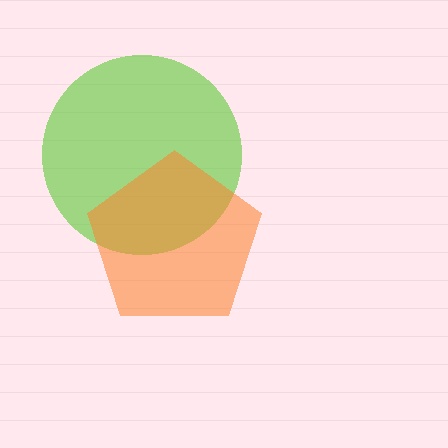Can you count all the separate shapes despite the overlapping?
Yes, there are 2 separate shapes.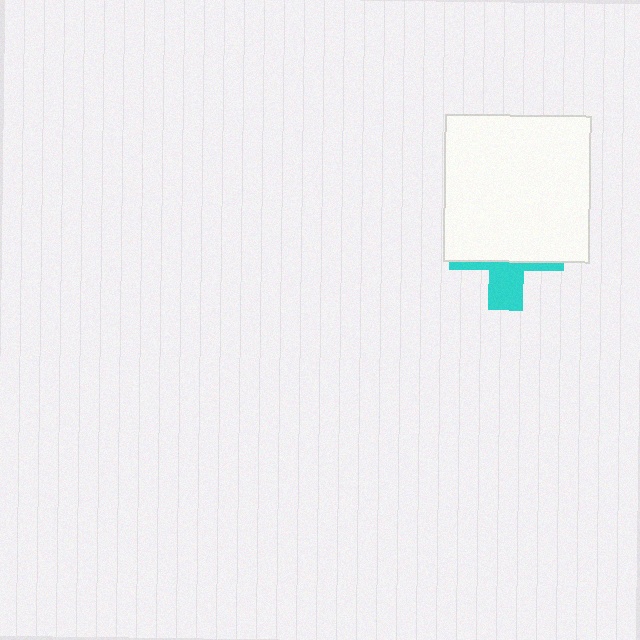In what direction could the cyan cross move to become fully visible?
The cyan cross could move down. That would shift it out from behind the white square entirely.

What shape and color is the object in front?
The object in front is a white square.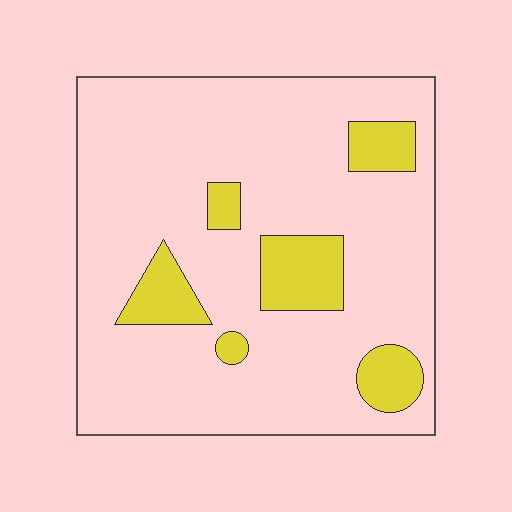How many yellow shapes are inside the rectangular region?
6.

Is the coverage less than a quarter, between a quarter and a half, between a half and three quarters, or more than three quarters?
Less than a quarter.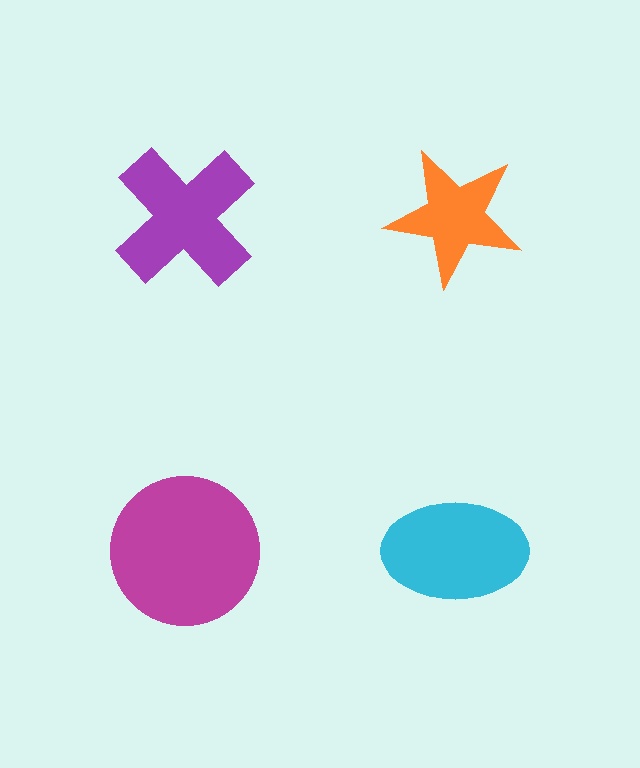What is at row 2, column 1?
A magenta circle.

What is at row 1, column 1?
A purple cross.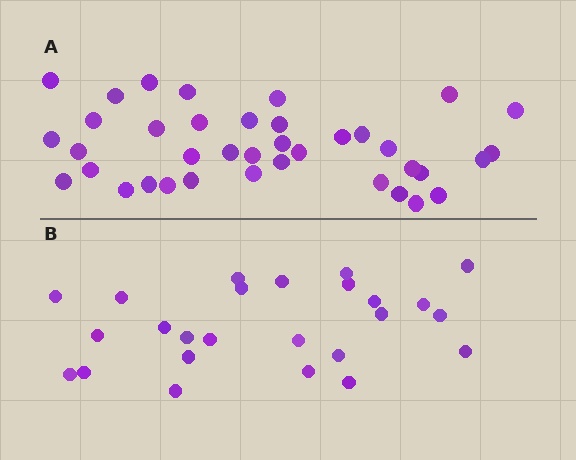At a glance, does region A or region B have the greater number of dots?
Region A (the top region) has more dots.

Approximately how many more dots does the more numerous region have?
Region A has approximately 15 more dots than region B.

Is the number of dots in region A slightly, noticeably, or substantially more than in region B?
Region A has substantially more. The ratio is roughly 1.5 to 1.